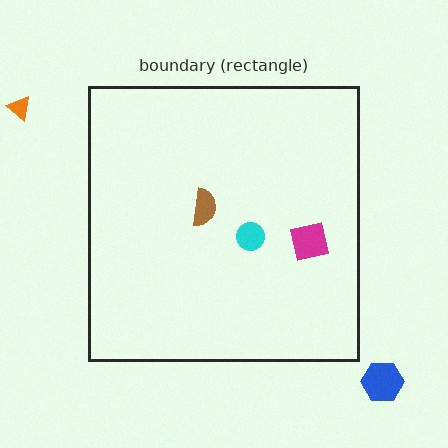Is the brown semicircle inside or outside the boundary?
Inside.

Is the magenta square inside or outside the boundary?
Inside.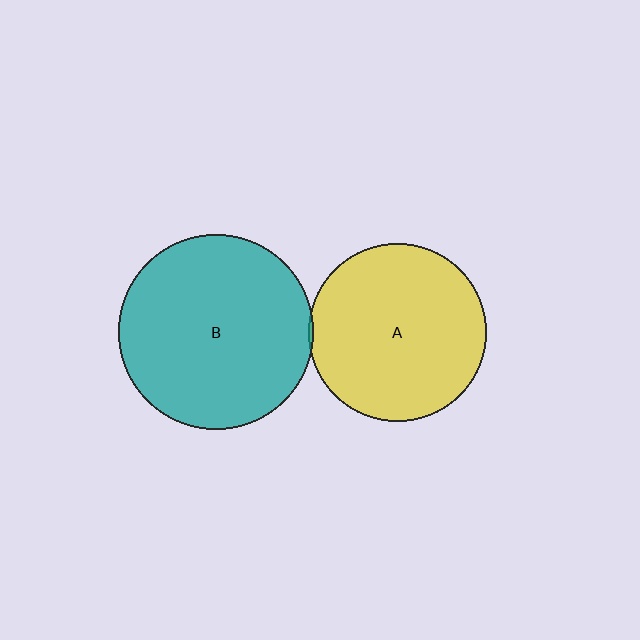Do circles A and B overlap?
Yes.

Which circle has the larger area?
Circle B (teal).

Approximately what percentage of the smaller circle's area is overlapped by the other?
Approximately 5%.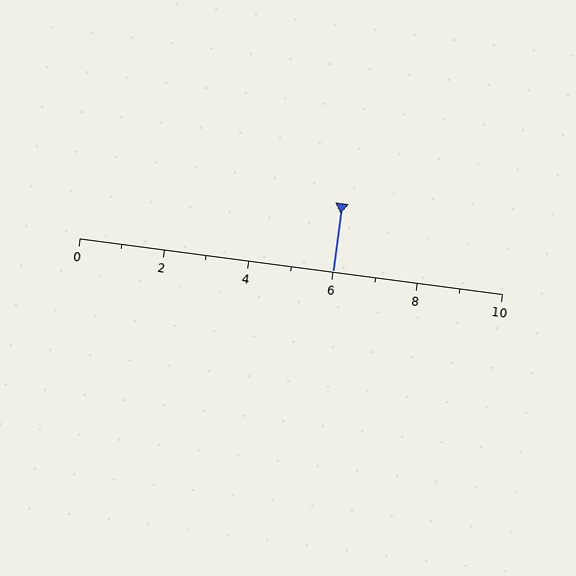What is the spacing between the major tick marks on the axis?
The major ticks are spaced 2 apart.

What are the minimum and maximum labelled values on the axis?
The axis runs from 0 to 10.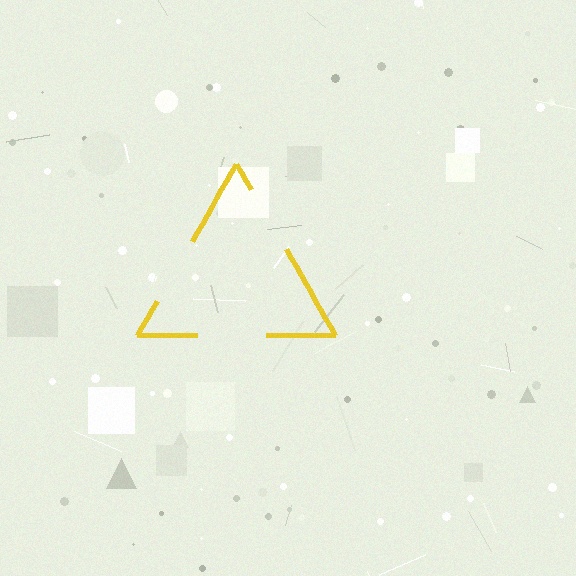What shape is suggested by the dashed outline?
The dashed outline suggests a triangle.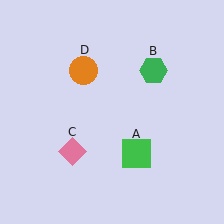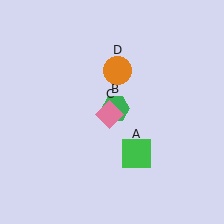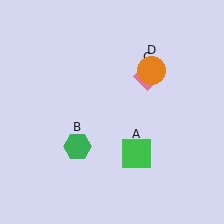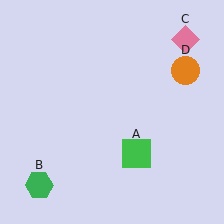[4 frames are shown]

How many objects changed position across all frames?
3 objects changed position: green hexagon (object B), pink diamond (object C), orange circle (object D).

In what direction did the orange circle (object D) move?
The orange circle (object D) moved right.